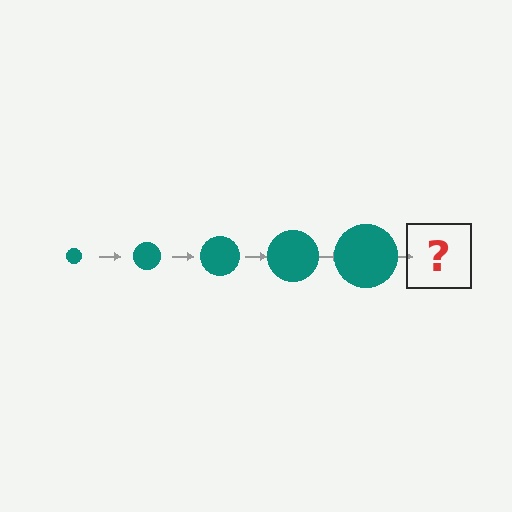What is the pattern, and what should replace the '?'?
The pattern is that the circle gets progressively larger each step. The '?' should be a teal circle, larger than the previous one.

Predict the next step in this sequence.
The next step is a teal circle, larger than the previous one.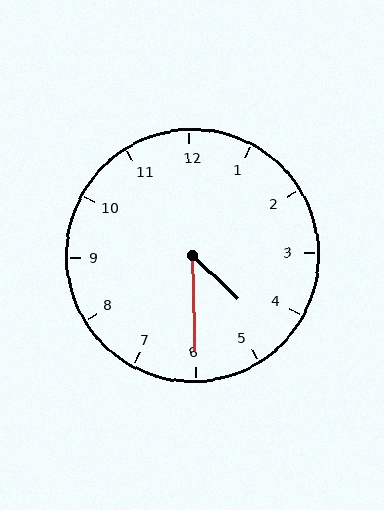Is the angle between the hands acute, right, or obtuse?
It is acute.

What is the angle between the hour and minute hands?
Approximately 45 degrees.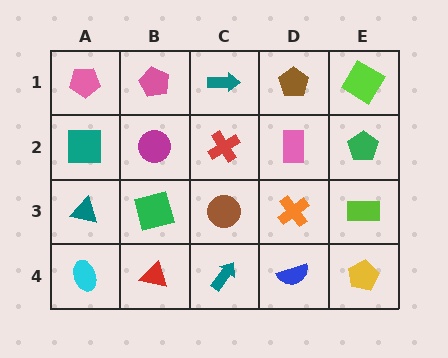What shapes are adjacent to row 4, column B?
A green square (row 3, column B), a cyan ellipse (row 4, column A), a teal arrow (row 4, column C).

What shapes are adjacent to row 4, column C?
A brown circle (row 3, column C), a red triangle (row 4, column B), a blue semicircle (row 4, column D).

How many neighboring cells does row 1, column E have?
2.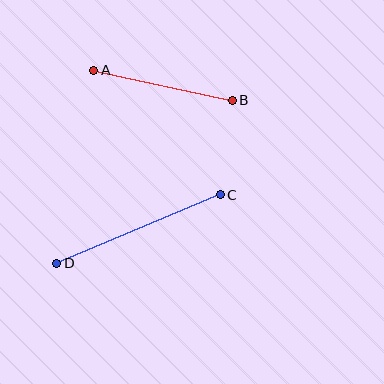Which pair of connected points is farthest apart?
Points C and D are farthest apart.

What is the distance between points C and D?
The distance is approximately 177 pixels.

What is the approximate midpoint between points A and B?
The midpoint is at approximately (163, 85) pixels.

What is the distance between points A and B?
The distance is approximately 141 pixels.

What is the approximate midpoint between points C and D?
The midpoint is at approximately (138, 229) pixels.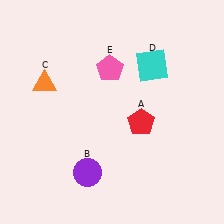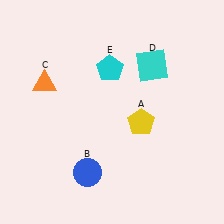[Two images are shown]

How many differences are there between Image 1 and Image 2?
There are 3 differences between the two images.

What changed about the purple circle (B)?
In Image 1, B is purple. In Image 2, it changed to blue.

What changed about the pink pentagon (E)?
In Image 1, E is pink. In Image 2, it changed to cyan.